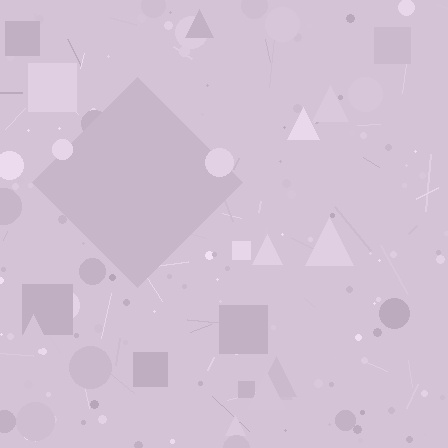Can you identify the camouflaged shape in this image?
The camouflaged shape is a diamond.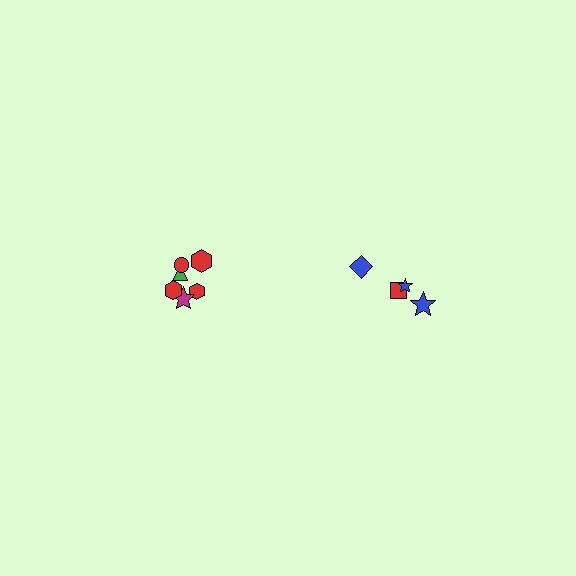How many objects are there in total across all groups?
There are 10 objects.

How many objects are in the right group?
There are 4 objects.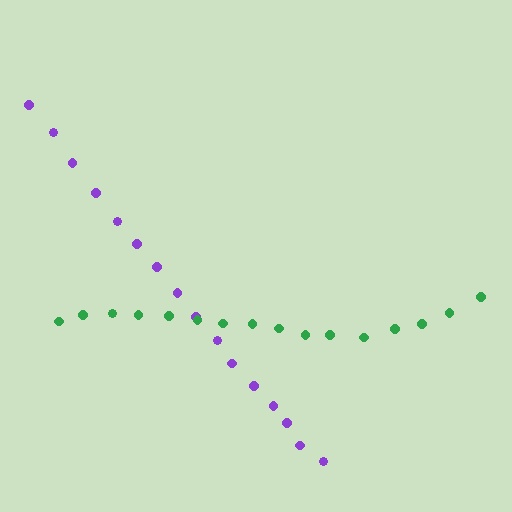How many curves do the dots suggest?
There are 2 distinct paths.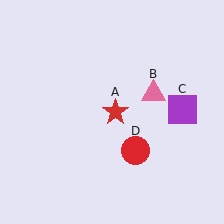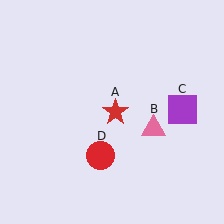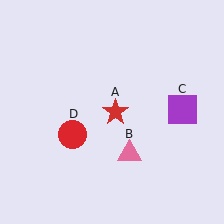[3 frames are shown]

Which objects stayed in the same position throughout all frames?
Red star (object A) and purple square (object C) remained stationary.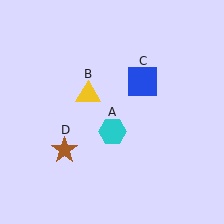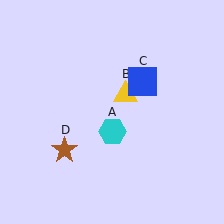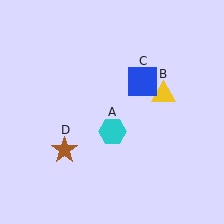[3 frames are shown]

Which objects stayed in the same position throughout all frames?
Cyan hexagon (object A) and blue square (object C) and brown star (object D) remained stationary.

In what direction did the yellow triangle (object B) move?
The yellow triangle (object B) moved right.